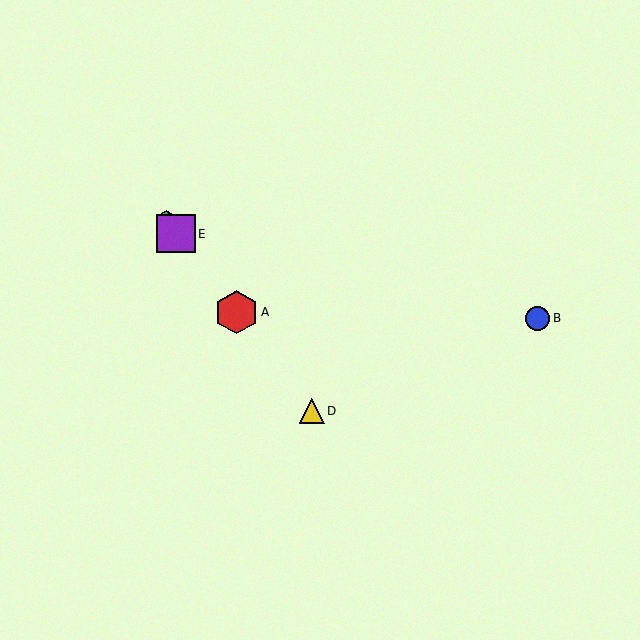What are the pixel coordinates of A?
Object A is at (236, 312).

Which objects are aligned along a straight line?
Objects A, C, D, E are aligned along a straight line.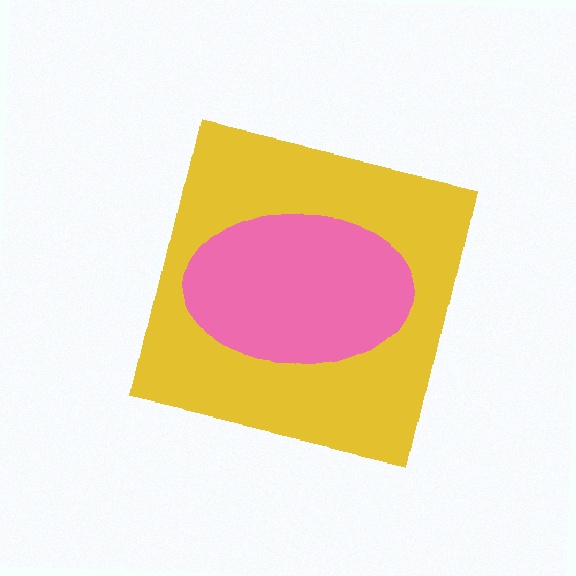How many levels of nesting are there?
2.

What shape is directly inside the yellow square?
The pink ellipse.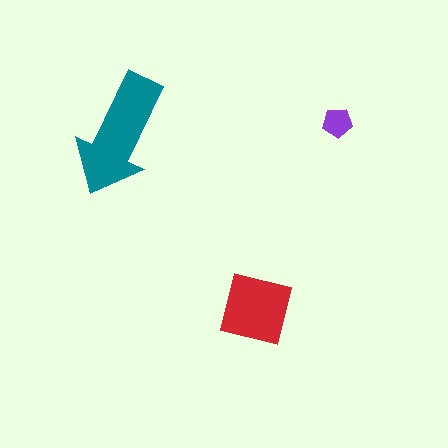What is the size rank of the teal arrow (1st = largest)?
1st.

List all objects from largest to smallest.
The teal arrow, the red square, the purple pentagon.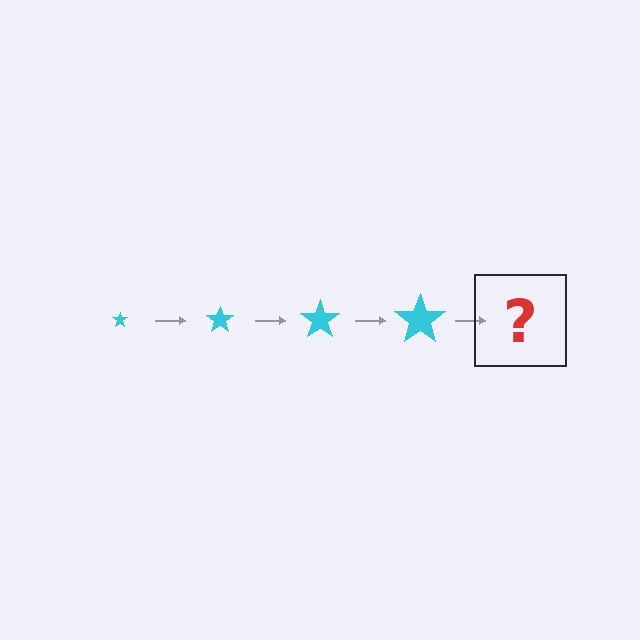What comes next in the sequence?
The next element should be a cyan star, larger than the previous one.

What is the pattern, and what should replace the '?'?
The pattern is that the star gets progressively larger each step. The '?' should be a cyan star, larger than the previous one.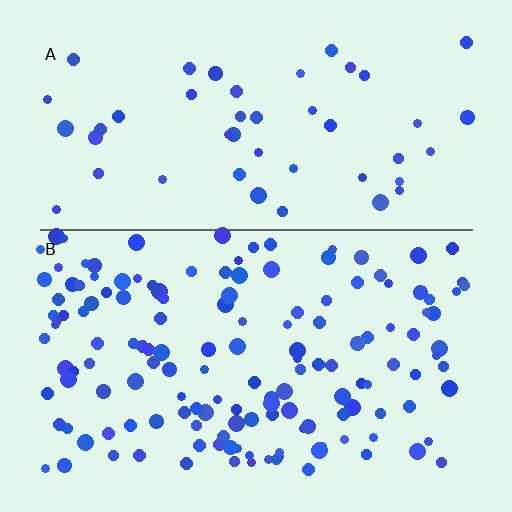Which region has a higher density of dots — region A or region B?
B (the bottom).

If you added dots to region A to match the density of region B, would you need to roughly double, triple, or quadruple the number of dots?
Approximately triple.